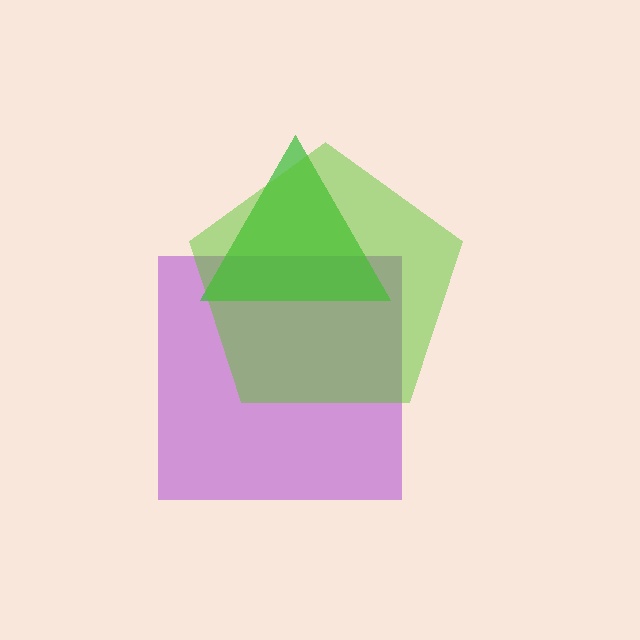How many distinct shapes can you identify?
There are 3 distinct shapes: a purple square, a green triangle, a lime pentagon.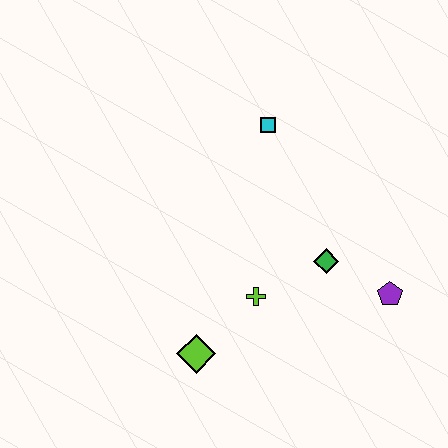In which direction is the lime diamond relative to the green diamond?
The lime diamond is to the left of the green diamond.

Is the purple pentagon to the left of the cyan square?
No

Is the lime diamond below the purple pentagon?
Yes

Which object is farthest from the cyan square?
The lime diamond is farthest from the cyan square.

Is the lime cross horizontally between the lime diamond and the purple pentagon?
Yes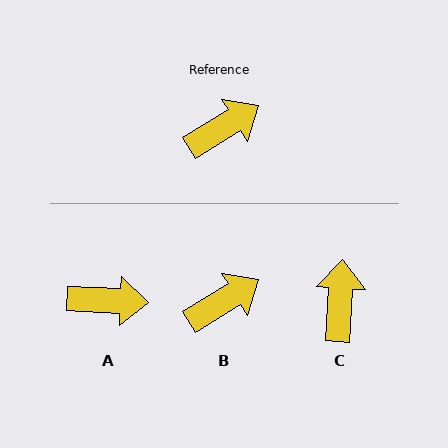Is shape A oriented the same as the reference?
No, it is off by about 34 degrees.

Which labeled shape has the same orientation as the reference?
B.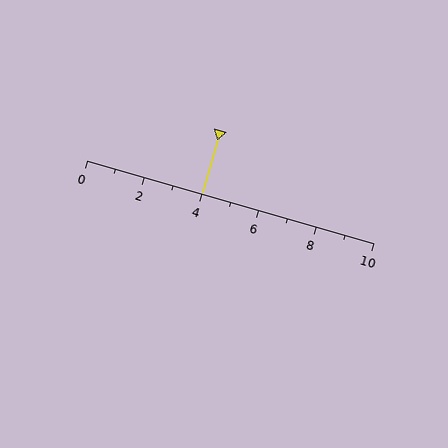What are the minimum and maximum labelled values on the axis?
The axis runs from 0 to 10.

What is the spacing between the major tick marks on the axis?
The major ticks are spaced 2 apart.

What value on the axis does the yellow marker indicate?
The marker indicates approximately 4.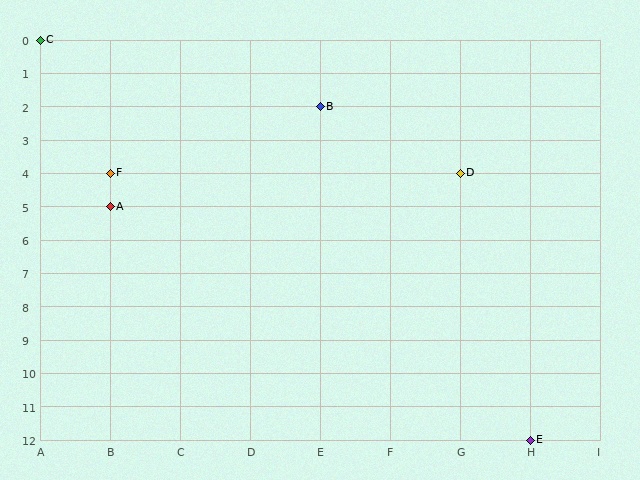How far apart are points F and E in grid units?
Points F and E are 6 columns and 8 rows apart (about 10.0 grid units diagonally).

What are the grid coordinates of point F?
Point F is at grid coordinates (B, 4).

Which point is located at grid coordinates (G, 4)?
Point D is at (G, 4).